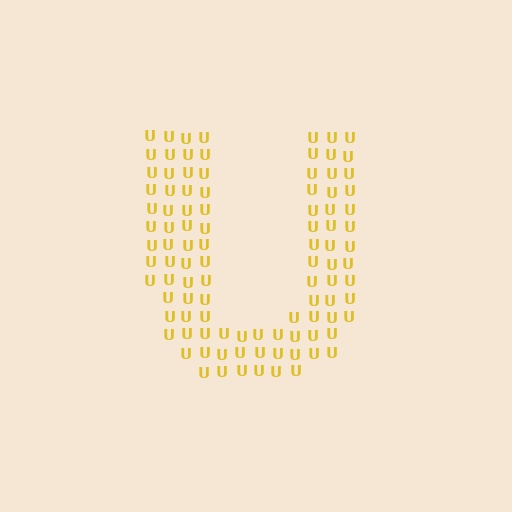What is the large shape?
The large shape is the letter U.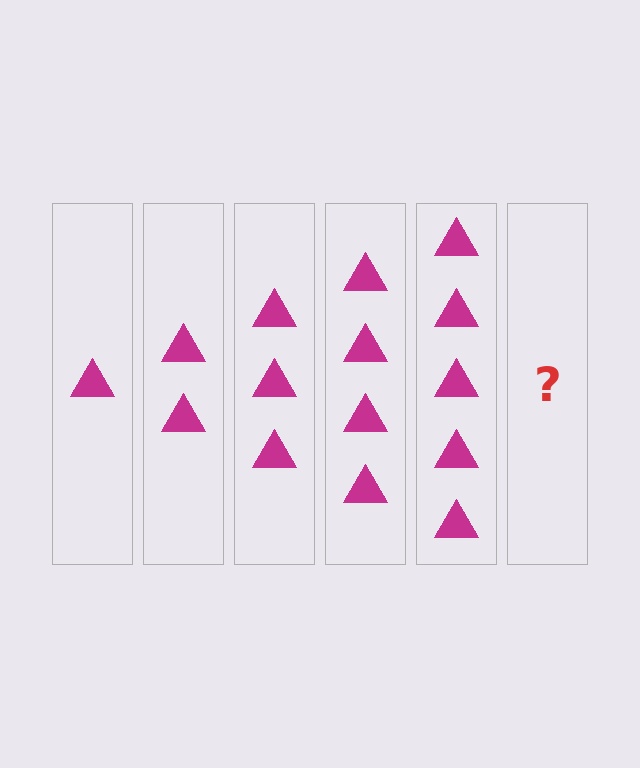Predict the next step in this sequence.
The next step is 6 triangles.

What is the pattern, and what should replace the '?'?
The pattern is that each step adds one more triangle. The '?' should be 6 triangles.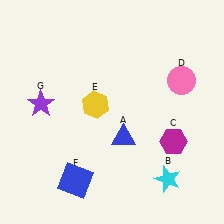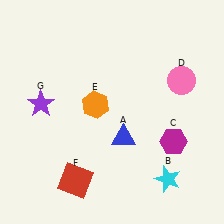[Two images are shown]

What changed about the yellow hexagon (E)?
In Image 1, E is yellow. In Image 2, it changed to orange.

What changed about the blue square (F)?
In Image 1, F is blue. In Image 2, it changed to red.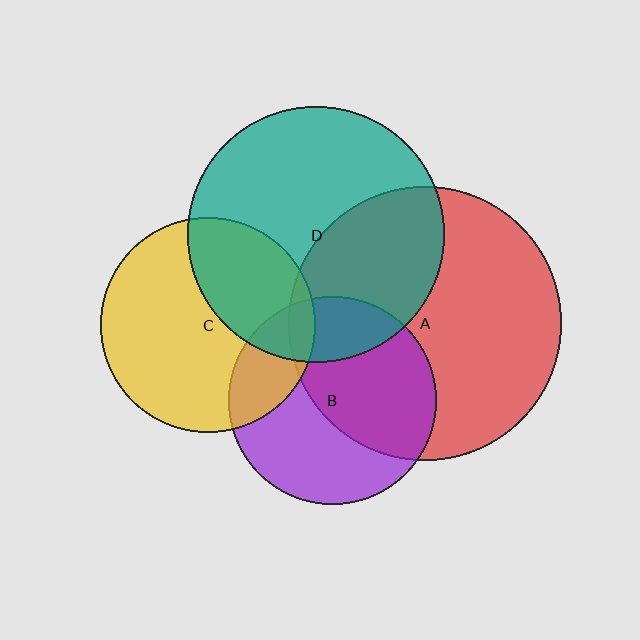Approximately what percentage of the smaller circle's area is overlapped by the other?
Approximately 35%.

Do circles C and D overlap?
Yes.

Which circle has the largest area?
Circle A (red).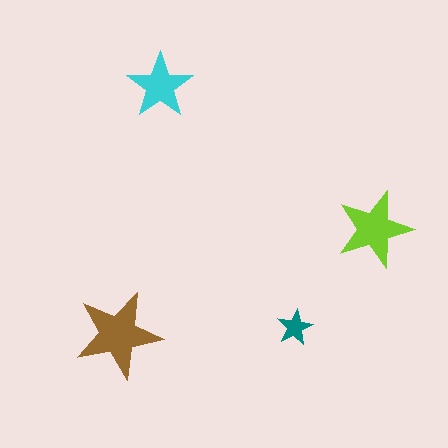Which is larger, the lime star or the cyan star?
The lime one.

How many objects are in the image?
There are 4 objects in the image.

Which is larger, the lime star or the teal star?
The lime one.